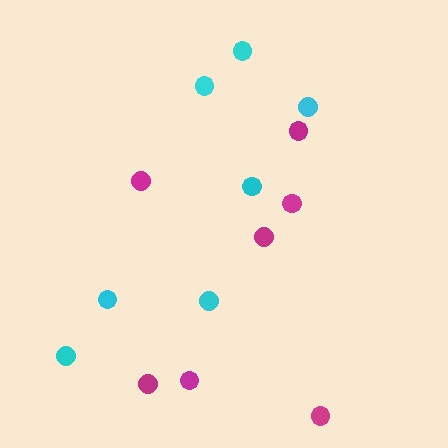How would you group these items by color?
There are 2 groups: one group of magenta circles (7) and one group of cyan circles (7).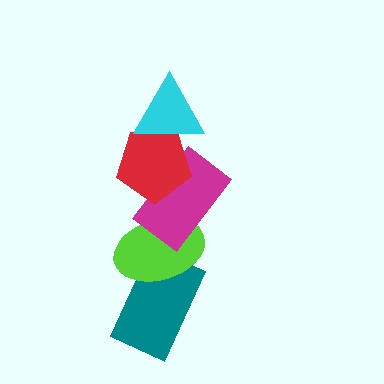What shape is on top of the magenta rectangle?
The red pentagon is on top of the magenta rectangle.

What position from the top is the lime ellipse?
The lime ellipse is 4th from the top.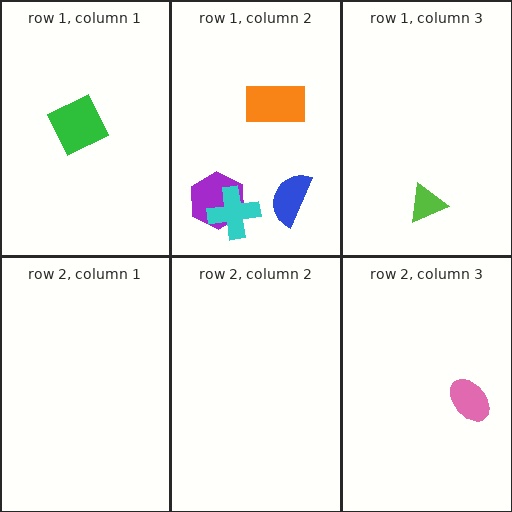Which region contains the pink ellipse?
The row 2, column 3 region.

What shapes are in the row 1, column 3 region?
The lime triangle.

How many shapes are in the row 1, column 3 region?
1.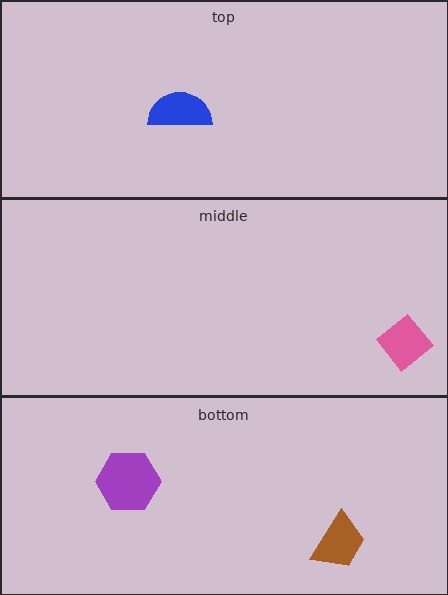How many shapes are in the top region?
1.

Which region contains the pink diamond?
The middle region.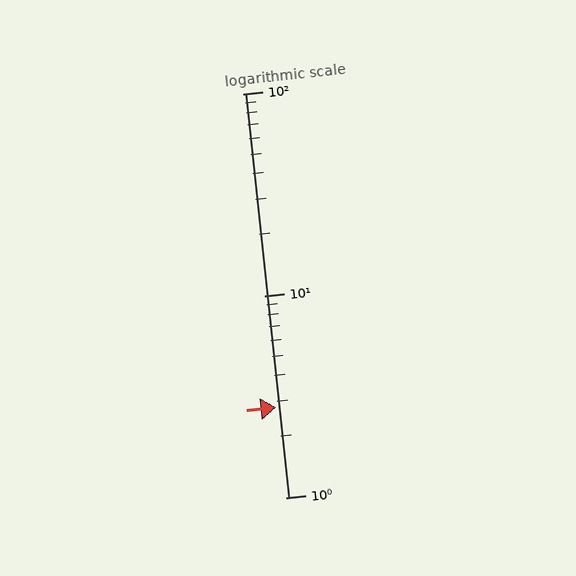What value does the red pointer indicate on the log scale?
The pointer indicates approximately 2.8.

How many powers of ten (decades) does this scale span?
The scale spans 2 decades, from 1 to 100.